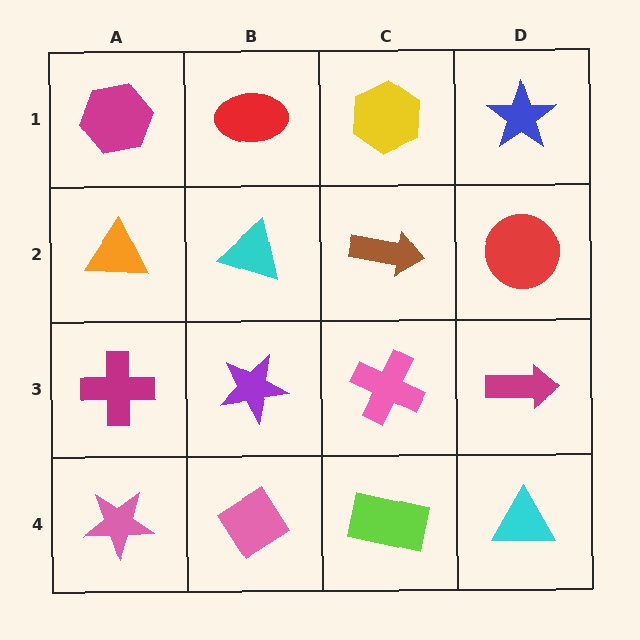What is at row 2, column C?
A brown arrow.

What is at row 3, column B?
A purple star.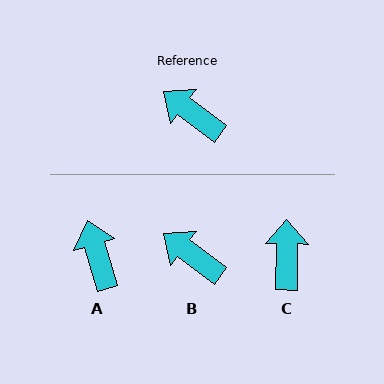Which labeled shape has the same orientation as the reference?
B.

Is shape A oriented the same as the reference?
No, it is off by about 36 degrees.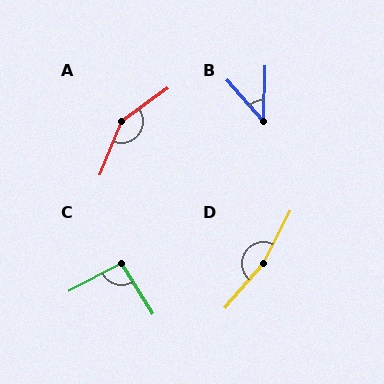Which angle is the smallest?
B, at approximately 43 degrees.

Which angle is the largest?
D, at approximately 166 degrees.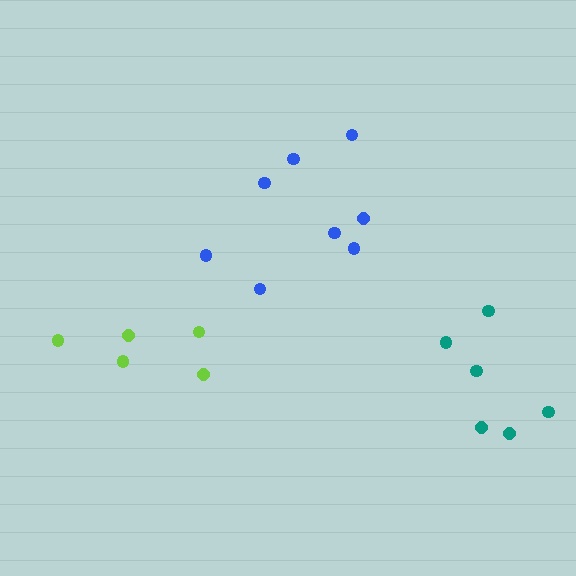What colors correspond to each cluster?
The clusters are colored: blue, teal, lime.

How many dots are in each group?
Group 1: 8 dots, Group 2: 6 dots, Group 3: 5 dots (19 total).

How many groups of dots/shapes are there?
There are 3 groups.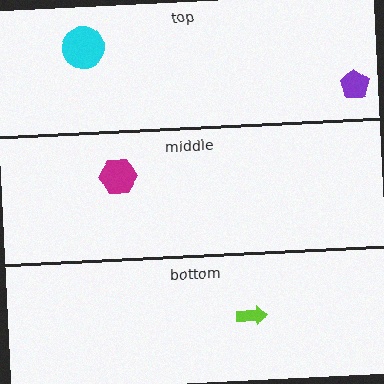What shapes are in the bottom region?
The lime arrow.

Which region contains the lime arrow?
The bottom region.